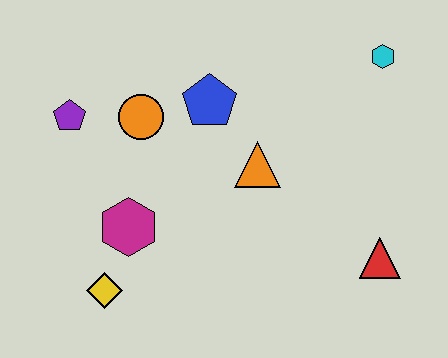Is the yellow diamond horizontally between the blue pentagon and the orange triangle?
No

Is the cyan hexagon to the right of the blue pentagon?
Yes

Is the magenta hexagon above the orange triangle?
No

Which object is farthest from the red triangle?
The purple pentagon is farthest from the red triangle.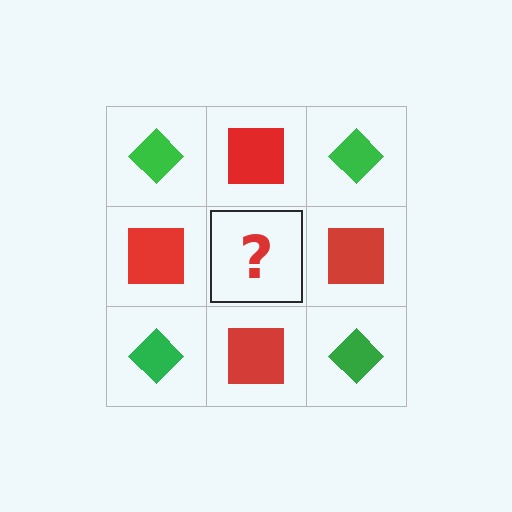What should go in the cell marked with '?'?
The missing cell should contain a green diamond.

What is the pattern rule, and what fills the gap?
The rule is that it alternates green diamond and red square in a checkerboard pattern. The gap should be filled with a green diamond.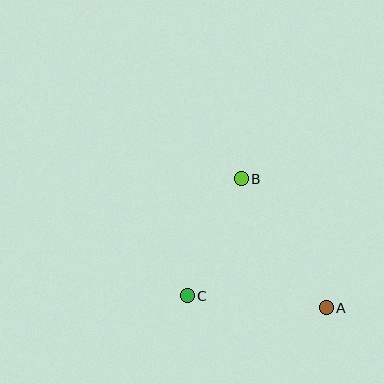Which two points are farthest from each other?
Points A and B are farthest from each other.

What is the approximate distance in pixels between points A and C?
The distance between A and C is approximately 140 pixels.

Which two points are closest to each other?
Points B and C are closest to each other.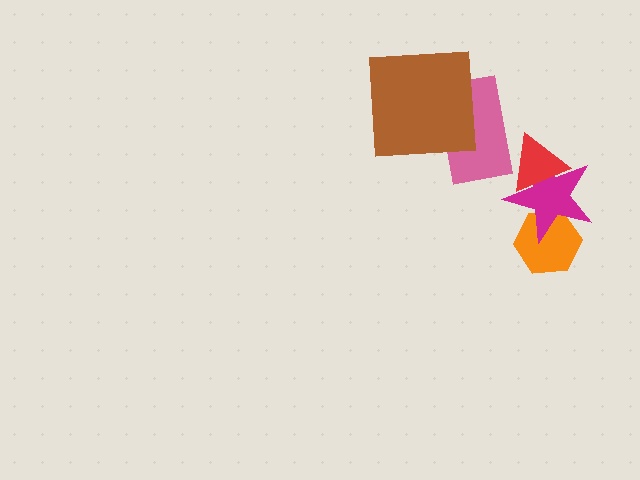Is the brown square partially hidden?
No, no other shape covers it.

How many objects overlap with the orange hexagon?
1 object overlaps with the orange hexagon.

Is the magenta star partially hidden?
Yes, it is partially covered by another shape.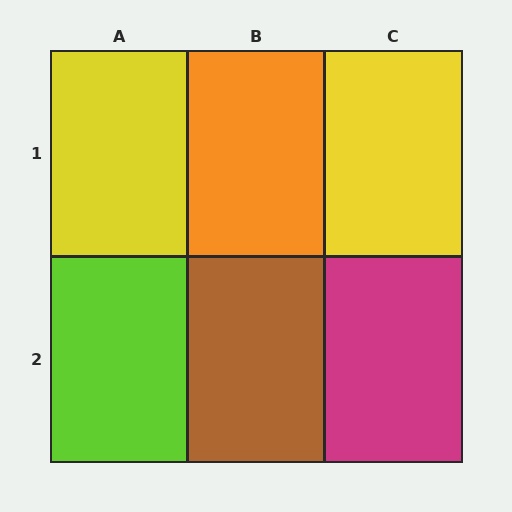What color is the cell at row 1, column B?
Orange.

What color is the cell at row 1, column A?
Yellow.